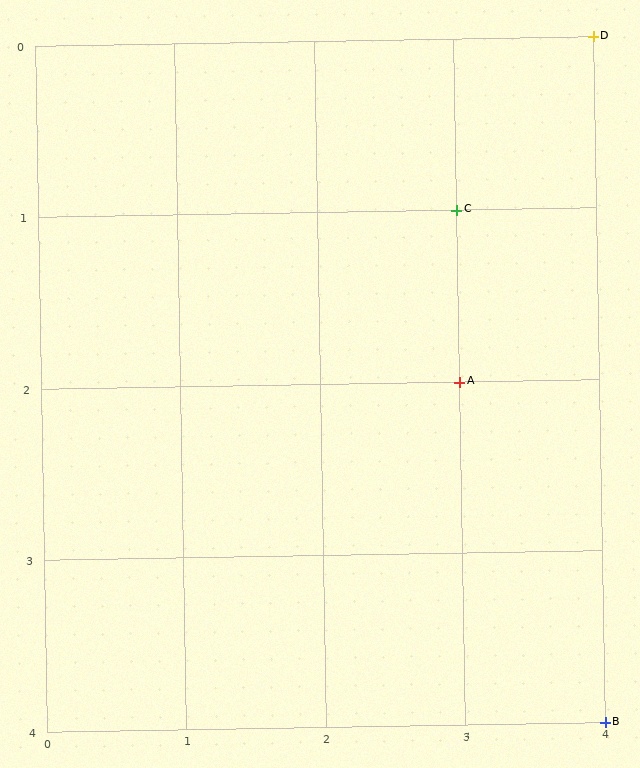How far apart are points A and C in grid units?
Points A and C are 1 row apart.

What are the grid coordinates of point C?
Point C is at grid coordinates (3, 1).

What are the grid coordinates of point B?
Point B is at grid coordinates (4, 4).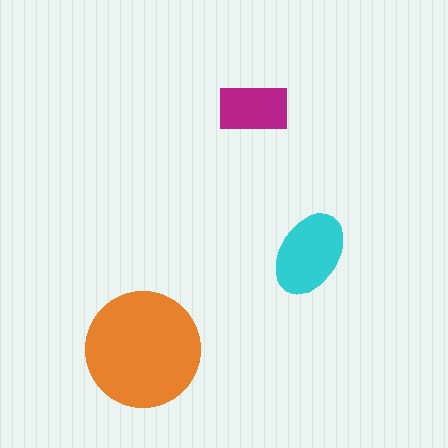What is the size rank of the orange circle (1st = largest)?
1st.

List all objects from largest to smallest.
The orange circle, the cyan ellipse, the magenta rectangle.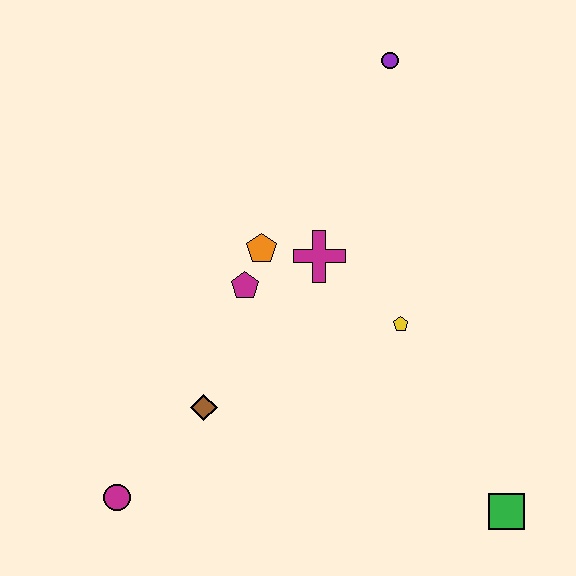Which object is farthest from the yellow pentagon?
The magenta circle is farthest from the yellow pentagon.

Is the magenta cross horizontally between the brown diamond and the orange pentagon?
No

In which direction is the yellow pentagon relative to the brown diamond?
The yellow pentagon is to the right of the brown diamond.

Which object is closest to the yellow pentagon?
The magenta cross is closest to the yellow pentagon.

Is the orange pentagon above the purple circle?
No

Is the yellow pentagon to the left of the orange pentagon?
No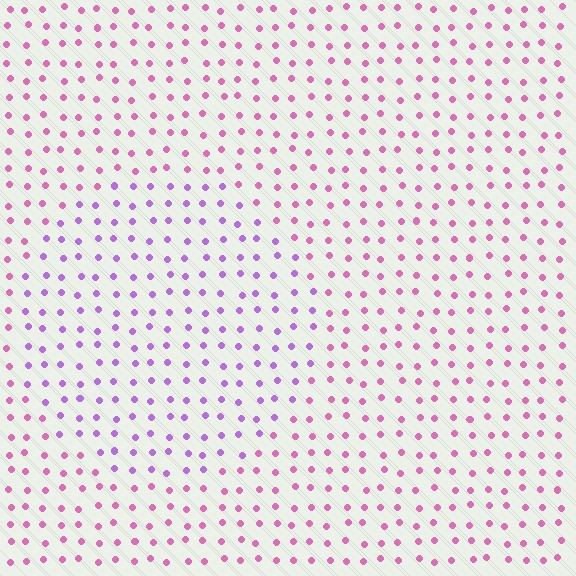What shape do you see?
I see a circle.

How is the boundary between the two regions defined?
The boundary is defined purely by a slight shift in hue (about 41 degrees). Spacing, size, and orientation are identical on both sides.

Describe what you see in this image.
The image is filled with small pink elements in a uniform arrangement. A circle-shaped region is visible where the elements are tinted to a slightly different hue, forming a subtle color boundary.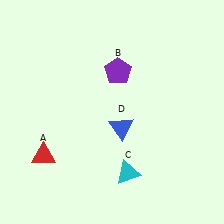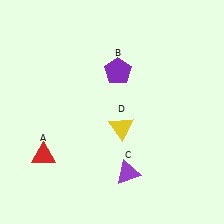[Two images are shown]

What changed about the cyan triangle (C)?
In Image 1, C is cyan. In Image 2, it changed to purple.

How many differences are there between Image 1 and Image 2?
There are 2 differences between the two images.